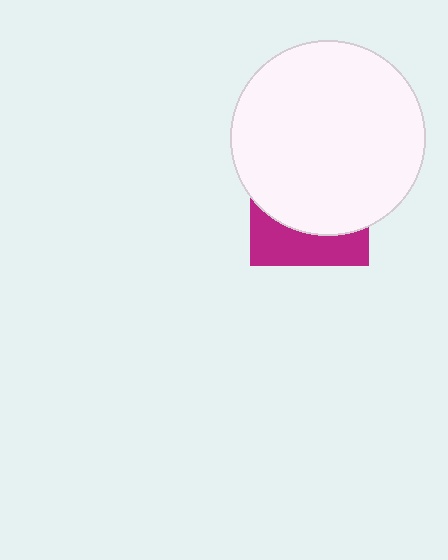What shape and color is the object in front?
The object in front is a white circle.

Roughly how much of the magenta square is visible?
A small part of it is visible (roughly 33%).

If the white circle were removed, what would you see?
You would see the complete magenta square.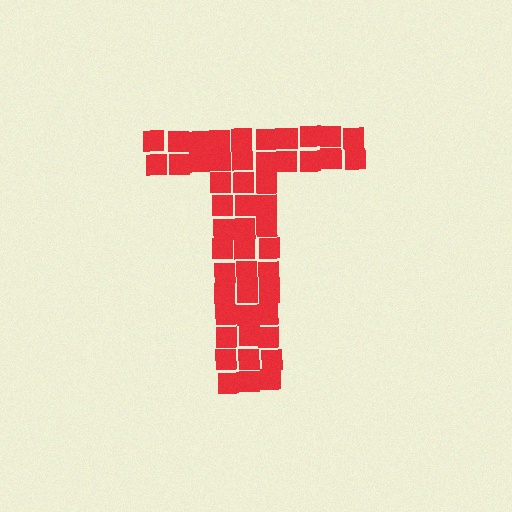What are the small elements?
The small elements are squares.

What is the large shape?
The large shape is the letter T.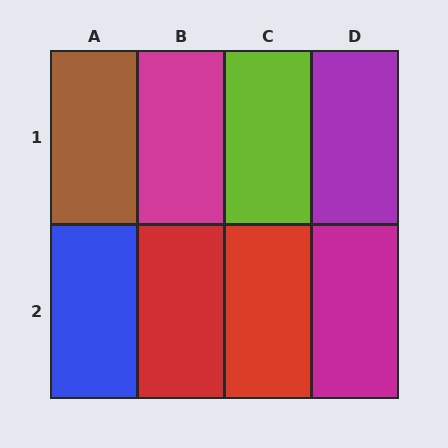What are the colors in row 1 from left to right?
Brown, magenta, lime, purple.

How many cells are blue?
1 cell is blue.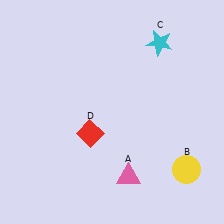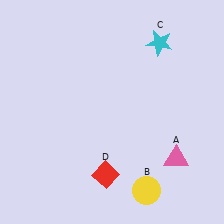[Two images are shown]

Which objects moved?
The objects that moved are: the pink triangle (A), the yellow circle (B), the red diamond (D).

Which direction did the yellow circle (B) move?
The yellow circle (B) moved left.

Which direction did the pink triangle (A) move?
The pink triangle (A) moved right.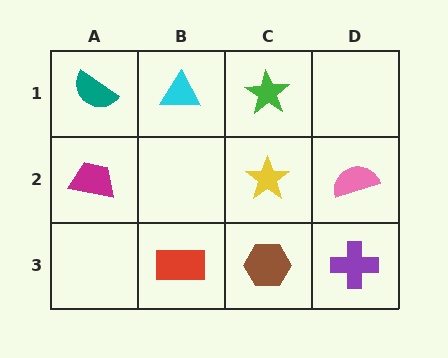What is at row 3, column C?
A brown hexagon.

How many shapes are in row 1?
3 shapes.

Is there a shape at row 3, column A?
No, that cell is empty.